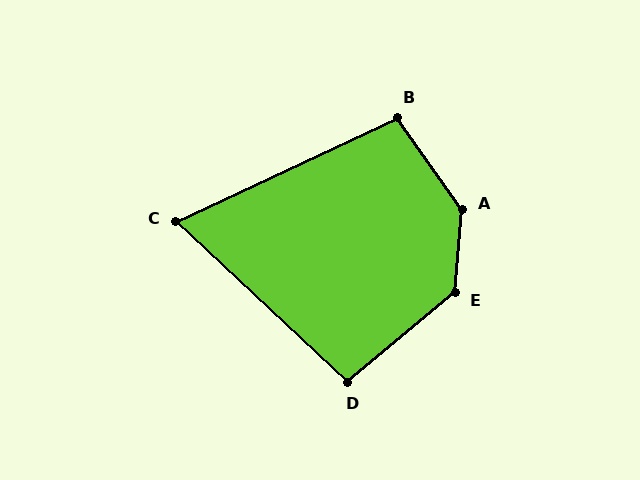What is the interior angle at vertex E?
Approximately 134 degrees (obtuse).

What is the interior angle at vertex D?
Approximately 97 degrees (obtuse).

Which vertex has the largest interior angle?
A, at approximately 140 degrees.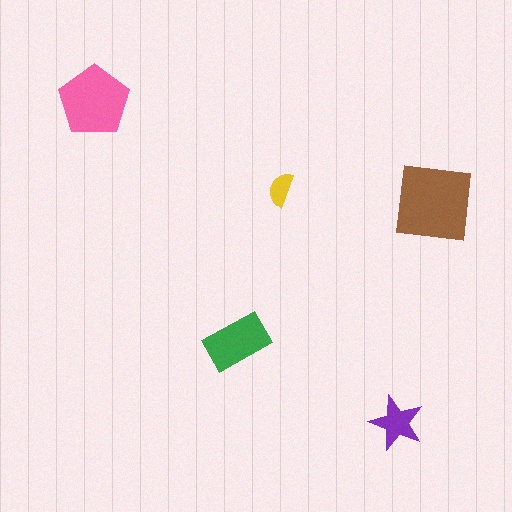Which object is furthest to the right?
The brown square is rightmost.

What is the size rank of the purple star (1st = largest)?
4th.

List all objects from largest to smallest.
The brown square, the pink pentagon, the green rectangle, the purple star, the yellow semicircle.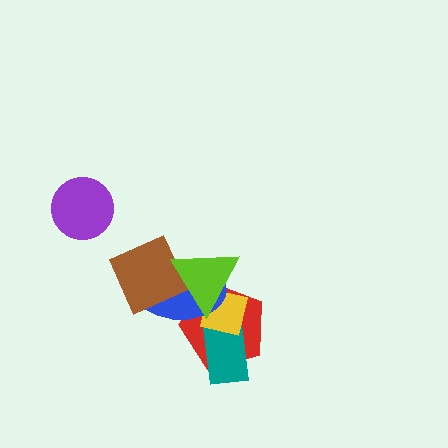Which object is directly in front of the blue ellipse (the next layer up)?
The brown square is directly in front of the blue ellipse.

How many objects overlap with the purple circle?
0 objects overlap with the purple circle.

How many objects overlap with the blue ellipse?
4 objects overlap with the blue ellipse.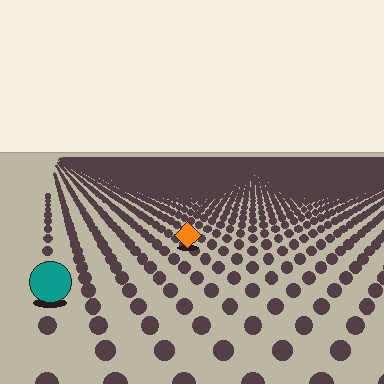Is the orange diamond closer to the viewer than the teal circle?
No. The teal circle is closer — you can tell from the texture gradient: the ground texture is coarser near it.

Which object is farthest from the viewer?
The orange diamond is farthest from the viewer. It appears smaller and the ground texture around it is denser.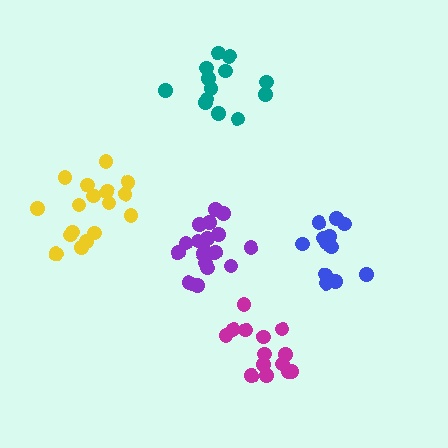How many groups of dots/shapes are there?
There are 5 groups.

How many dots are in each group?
Group 1: 18 dots, Group 2: 17 dots, Group 3: 14 dots, Group 4: 12 dots, Group 5: 13 dots (74 total).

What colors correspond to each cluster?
The clusters are colored: purple, yellow, magenta, blue, teal.